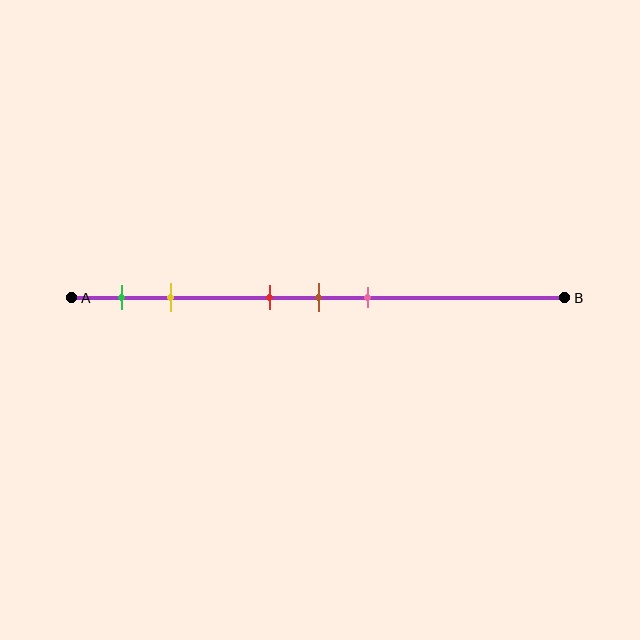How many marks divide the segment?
There are 5 marks dividing the segment.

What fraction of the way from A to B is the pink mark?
The pink mark is approximately 60% (0.6) of the way from A to B.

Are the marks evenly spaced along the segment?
No, the marks are not evenly spaced.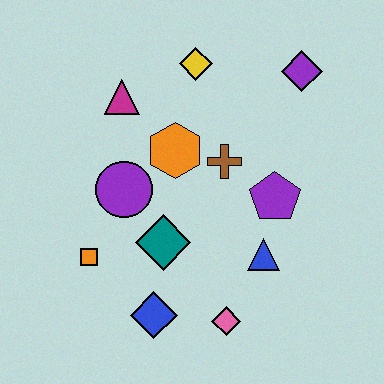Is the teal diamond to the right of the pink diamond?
No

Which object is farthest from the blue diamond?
The purple diamond is farthest from the blue diamond.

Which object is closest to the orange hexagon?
The brown cross is closest to the orange hexagon.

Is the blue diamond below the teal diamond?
Yes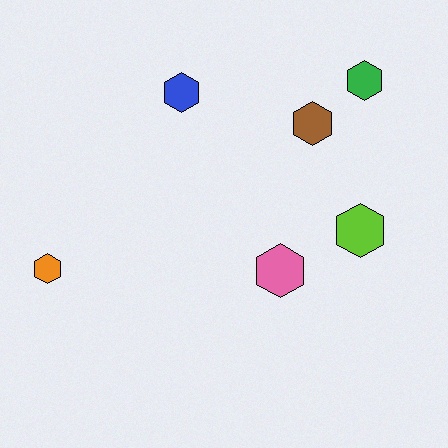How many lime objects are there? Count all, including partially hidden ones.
There is 1 lime object.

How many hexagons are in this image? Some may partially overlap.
There are 6 hexagons.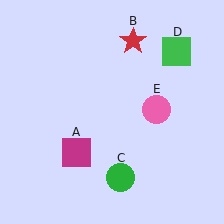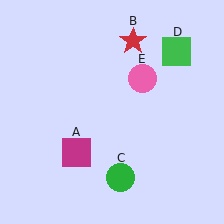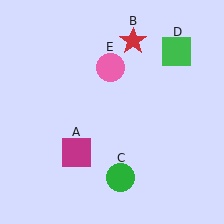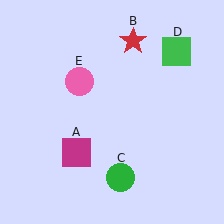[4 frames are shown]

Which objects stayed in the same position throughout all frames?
Magenta square (object A) and red star (object B) and green circle (object C) and green square (object D) remained stationary.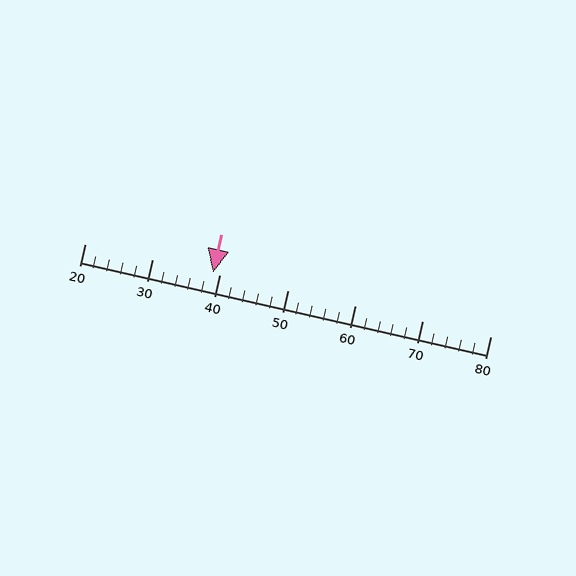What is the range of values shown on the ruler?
The ruler shows values from 20 to 80.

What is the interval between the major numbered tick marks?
The major tick marks are spaced 10 units apart.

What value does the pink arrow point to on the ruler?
The pink arrow points to approximately 39.